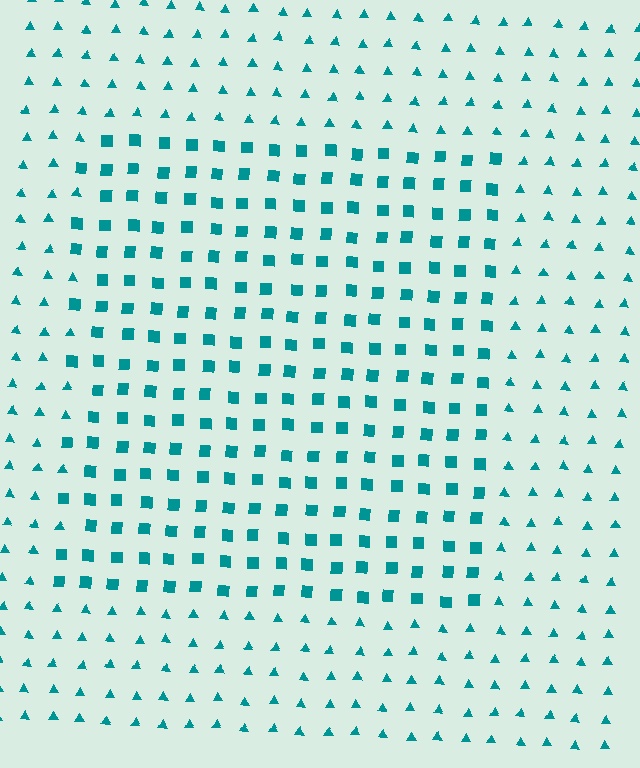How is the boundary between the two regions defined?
The boundary is defined by a change in element shape: squares inside vs. triangles outside. All elements share the same color and spacing.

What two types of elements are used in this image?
The image uses squares inside the rectangle region and triangles outside it.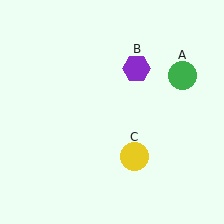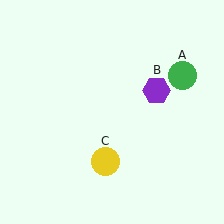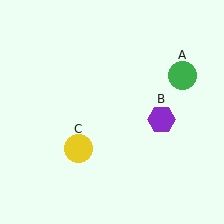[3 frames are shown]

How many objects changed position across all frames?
2 objects changed position: purple hexagon (object B), yellow circle (object C).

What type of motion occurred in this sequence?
The purple hexagon (object B), yellow circle (object C) rotated clockwise around the center of the scene.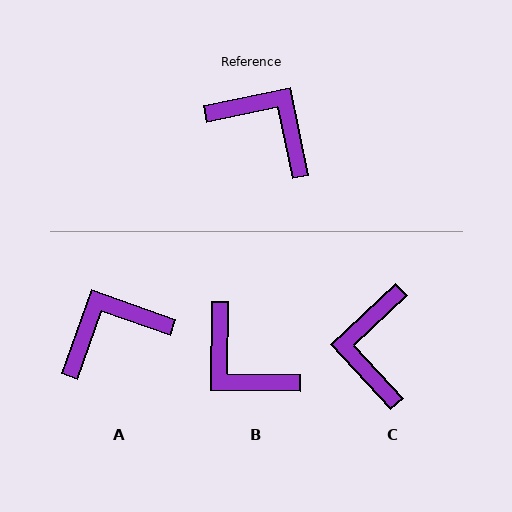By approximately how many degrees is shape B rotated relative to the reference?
Approximately 168 degrees counter-clockwise.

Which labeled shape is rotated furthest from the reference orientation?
B, about 168 degrees away.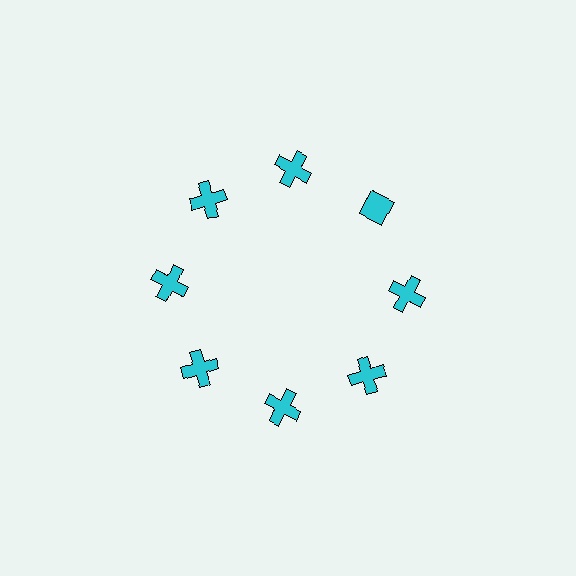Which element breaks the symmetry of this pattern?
The cyan diamond at roughly the 2 o'clock position breaks the symmetry. All other shapes are cyan crosses.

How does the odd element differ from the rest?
It has a different shape: diamond instead of cross.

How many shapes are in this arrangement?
There are 8 shapes arranged in a ring pattern.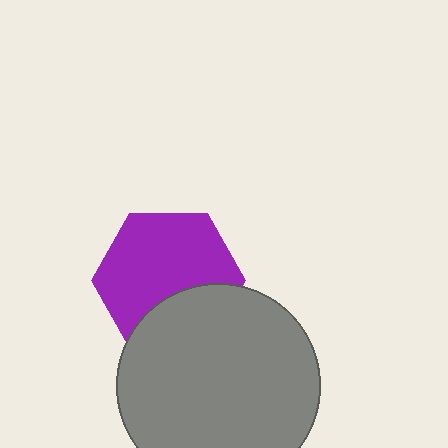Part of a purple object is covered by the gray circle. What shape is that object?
It is a hexagon.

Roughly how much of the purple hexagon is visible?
Most of it is visible (roughly 69%).